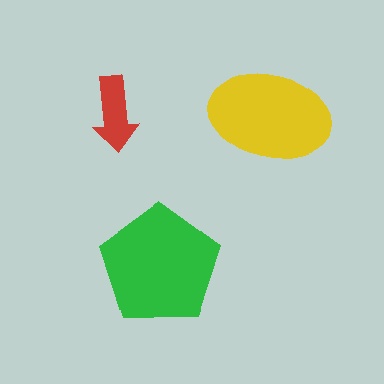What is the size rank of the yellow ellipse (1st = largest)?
2nd.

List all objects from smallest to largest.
The red arrow, the yellow ellipse, the green pentagon.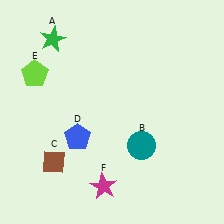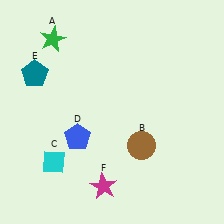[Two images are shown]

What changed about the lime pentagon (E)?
In Image 1, E is lime. In Image 2, it changed to teal.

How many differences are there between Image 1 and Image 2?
There are 3 differences between the two images.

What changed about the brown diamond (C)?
In Image 1, C is brown. In Image 2, it changed to cyan.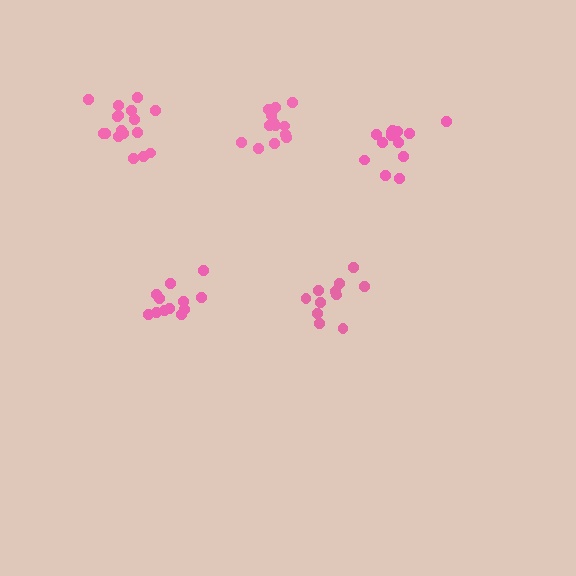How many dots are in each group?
Group 1: 13 dots, Group 2: 14 dots, Group 3: 13 dots, Group 4: 11 dots, Group 5: 17 dots (68 total).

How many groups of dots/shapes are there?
There are 5 groups.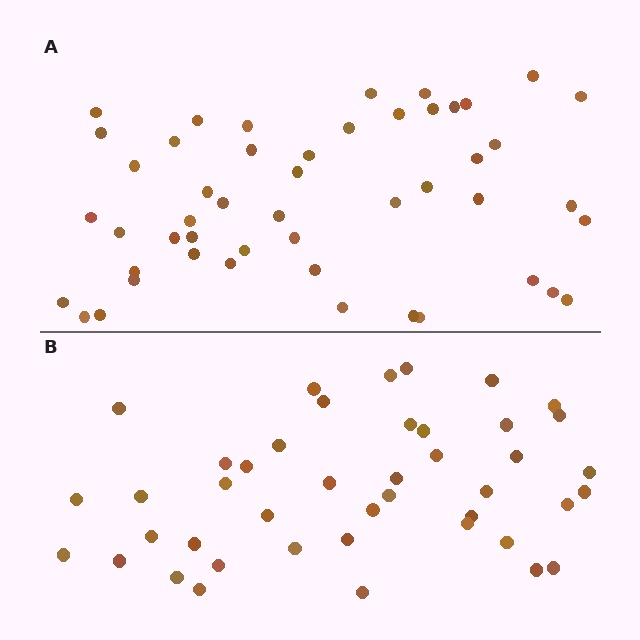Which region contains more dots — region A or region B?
Region A (the top region) has more dots.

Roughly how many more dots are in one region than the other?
Region A has about 6 more dots than region B.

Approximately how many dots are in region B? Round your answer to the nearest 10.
About 40 dots. (The exact count is 43, which rounds to 40.)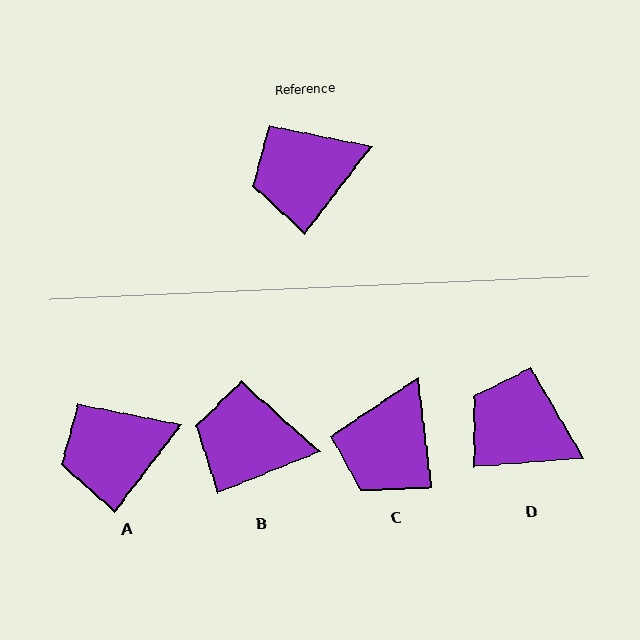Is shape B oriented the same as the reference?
No, it is off by about 30 degrees.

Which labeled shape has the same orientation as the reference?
A.